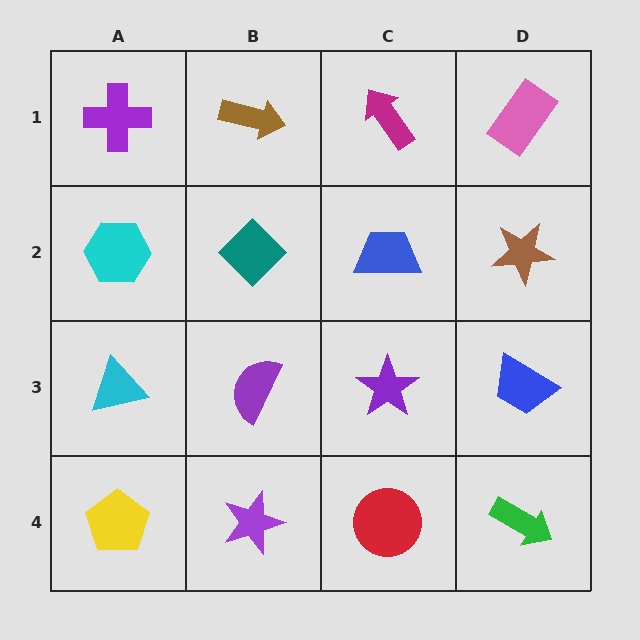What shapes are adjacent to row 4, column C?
A purple star (row 3, column C), a purple star (row 4, column B), a green arrow (row 4, column D).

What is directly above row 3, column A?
A cyan hexagon.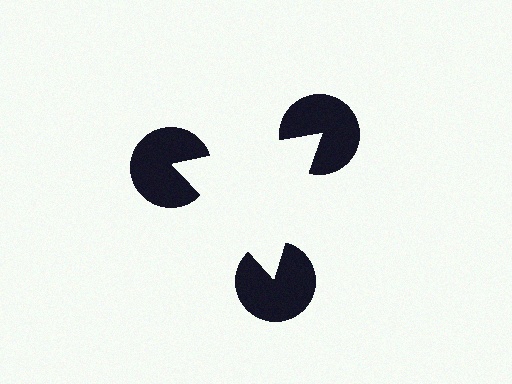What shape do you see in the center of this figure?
An illusory triangle — its edges are inferred from the aligned wedge cuts in the pac-man discs, not physically drawn.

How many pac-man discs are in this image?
There are 3 — one at each vertex of the illusory triangle.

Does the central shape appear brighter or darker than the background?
It typically appears slightly brighter than the background, even though no actual brightness change is drawn.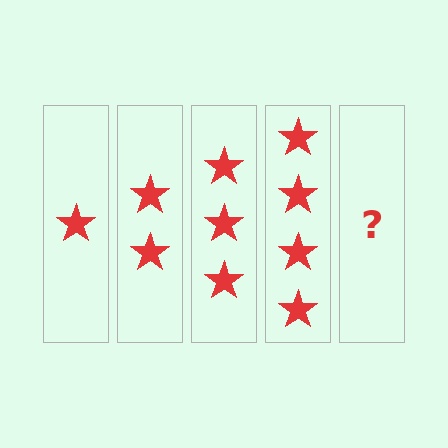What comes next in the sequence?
The next element should be 5 stars.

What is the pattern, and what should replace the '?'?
The pattern is that each step adds one more star. The '?' should be 5 stars.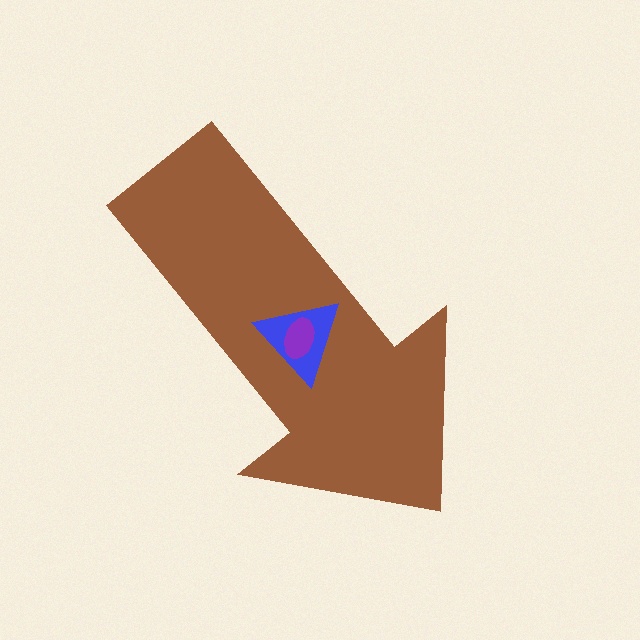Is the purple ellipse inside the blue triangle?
Yes.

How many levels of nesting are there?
3.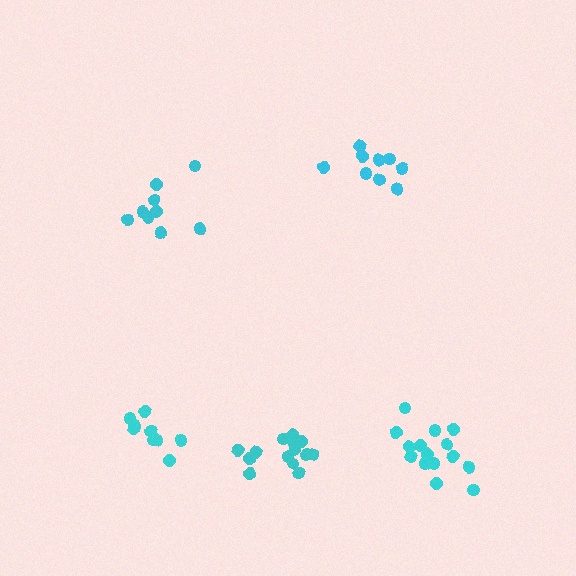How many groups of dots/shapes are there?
There are 5 groups.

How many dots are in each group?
Group 1: 15 dots, Group 2: 9 dots, Group 3: 9 dots, Group 4: 9 dots, Group 5: 14 dots (56 total).